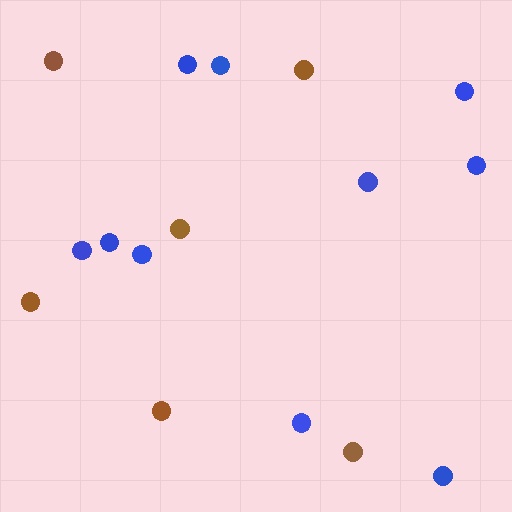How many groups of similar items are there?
There are 2 groups: one group of brown circles (6) and one group of blue circles (10).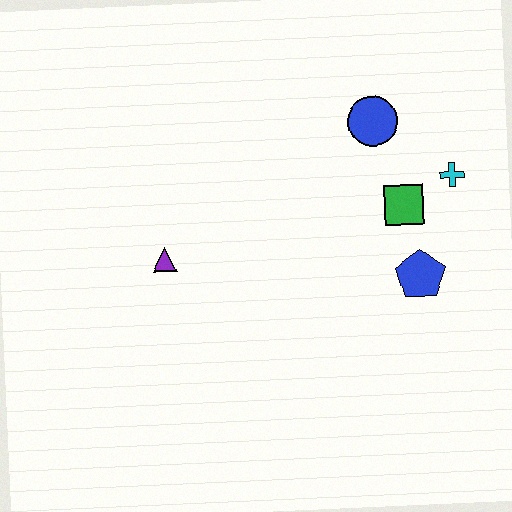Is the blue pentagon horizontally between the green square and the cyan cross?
Yes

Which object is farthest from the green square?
The purple triangle is farthest from the green square.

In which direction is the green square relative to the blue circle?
The green square is below the blue circle.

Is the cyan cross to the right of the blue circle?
Yes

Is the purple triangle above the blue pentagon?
Yes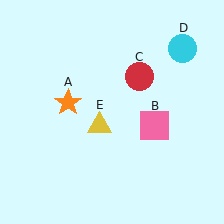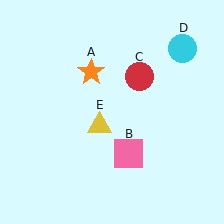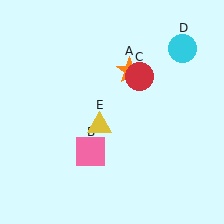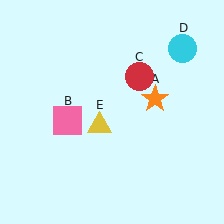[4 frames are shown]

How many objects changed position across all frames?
2 objects changed position: orange star (object A), pink square (object B).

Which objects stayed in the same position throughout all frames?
Red circle (object C) and cyan circle (object D) and yellow triangle (object E) remained stationary.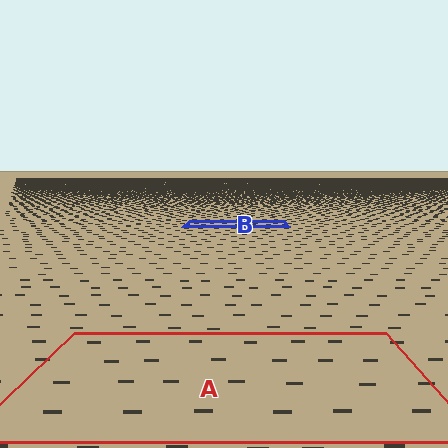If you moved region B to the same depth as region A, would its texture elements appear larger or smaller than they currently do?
They would appear larger. At a closer depth, the same texture elements are projected at a bigger on-screen size.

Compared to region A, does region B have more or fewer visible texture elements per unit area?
Region B has more texture elements per unit area — they are packed more densely because it is farther away.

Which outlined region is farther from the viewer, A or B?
Region B is farther from the viewer — the texture elements inside it appear smaller and more densely packed.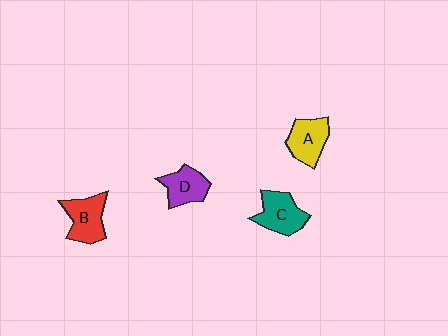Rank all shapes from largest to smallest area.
From largest to smallest: C (teal), B (red), A (yellow), D (purple).